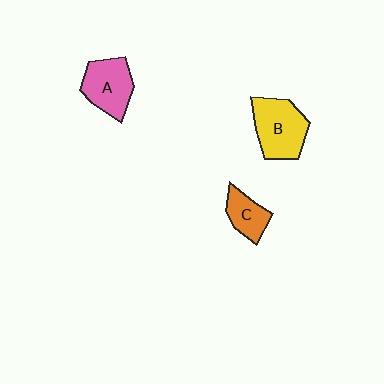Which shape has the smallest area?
Shape C (orange).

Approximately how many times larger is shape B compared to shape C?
Approximately 1.8 times.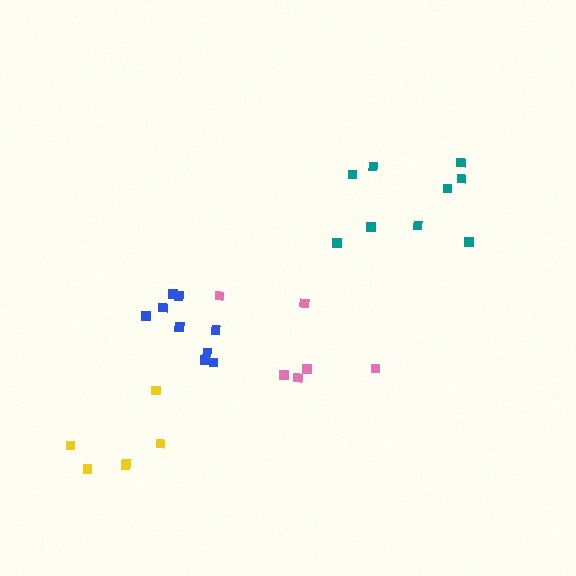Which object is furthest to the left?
The yellow cluster is leftmost.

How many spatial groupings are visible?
There are 4 spatial groupings.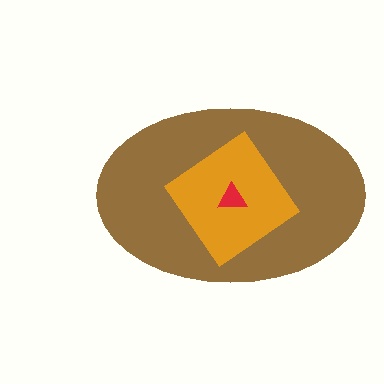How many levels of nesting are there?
3.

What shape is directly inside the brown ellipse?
The orange diamond.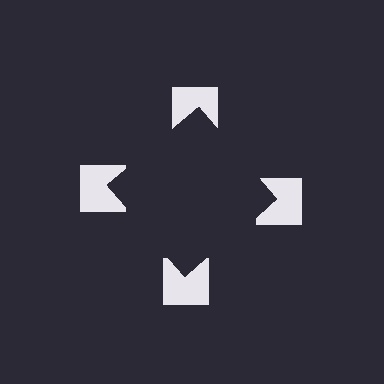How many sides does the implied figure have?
4 sides.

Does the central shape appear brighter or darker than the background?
It typically appears slightly darker than the background, even though no actual brightness change is drawn.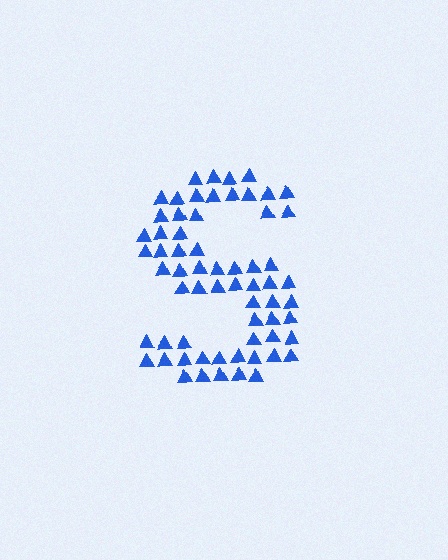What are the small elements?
The small elements are triangles.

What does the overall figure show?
The overall figure shows the letter S.